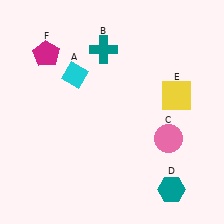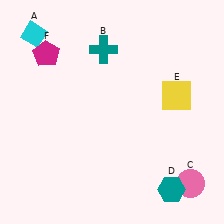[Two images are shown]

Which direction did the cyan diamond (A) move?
The cyan diamond (A) moved up.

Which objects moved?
The objects that moved are: the cyan diamond (A), the pink circle (C).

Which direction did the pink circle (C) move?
The pink circle (C) moved down.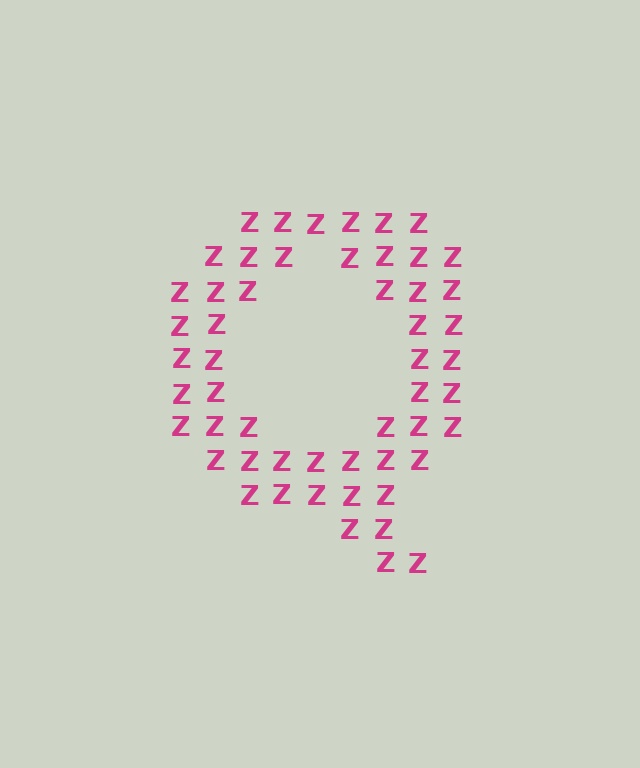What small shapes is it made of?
It is made of small letter Z's.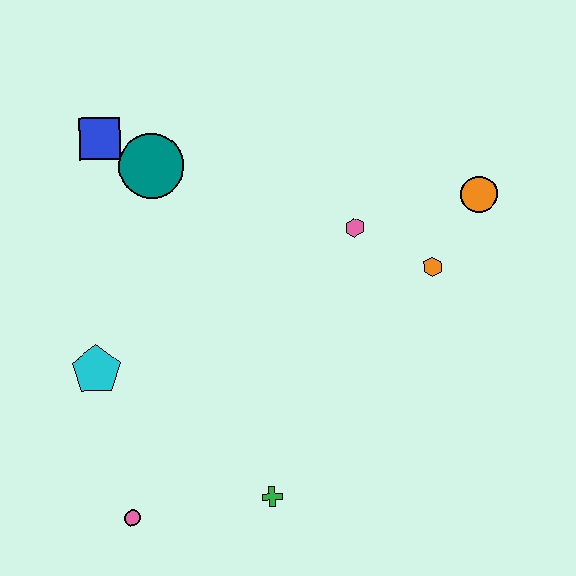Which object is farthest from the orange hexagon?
The pink circle is farthest from the orange hexagon.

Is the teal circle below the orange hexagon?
No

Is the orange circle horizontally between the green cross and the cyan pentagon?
No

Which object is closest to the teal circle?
The blue square is closest to the teal circle.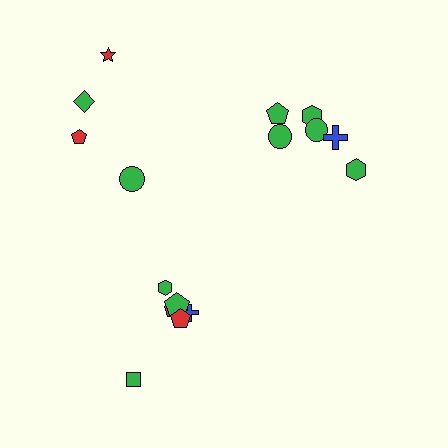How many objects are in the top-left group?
There are 4 objects.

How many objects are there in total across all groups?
There are 16 objects.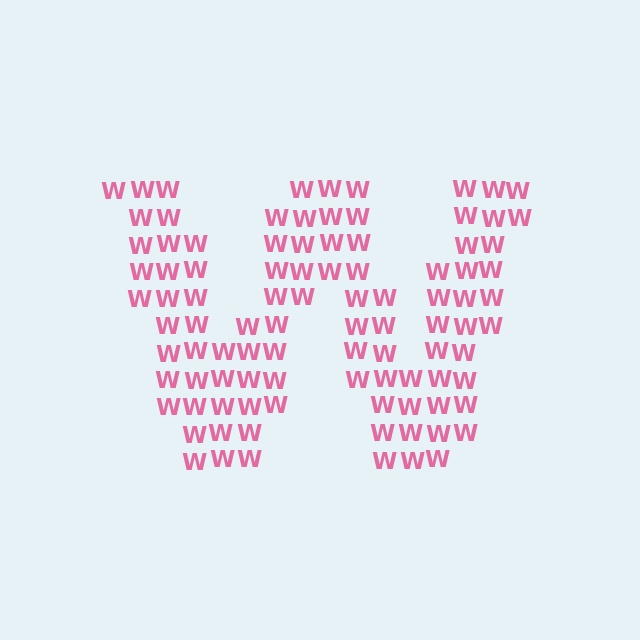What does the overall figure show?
The overall figure shows the letter W.